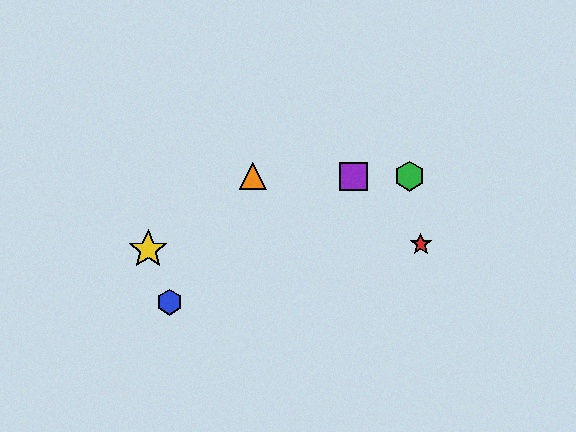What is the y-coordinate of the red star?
The red star is at y≈244.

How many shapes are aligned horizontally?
3 shapes (the green hexagon, the purple square, the orange triangle) are aligned horizontally.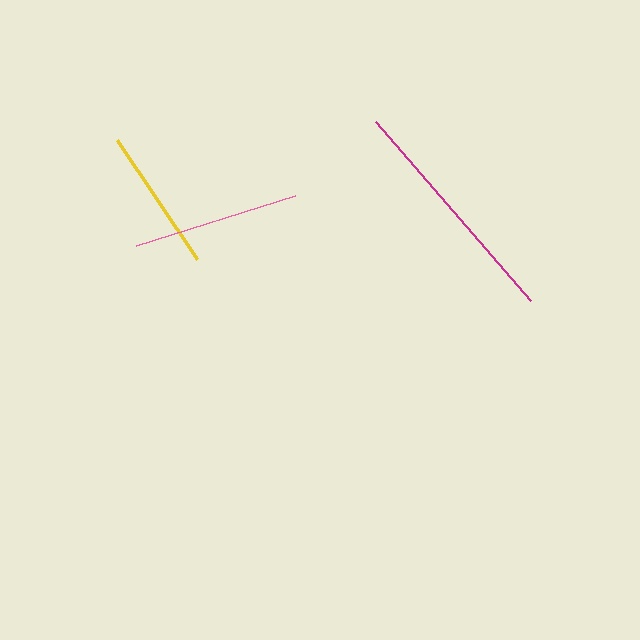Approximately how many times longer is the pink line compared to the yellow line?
The pink line is approximately 1.2 times the length of the yellow line.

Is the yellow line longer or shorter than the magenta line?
The magenta line is longer than the yellow line.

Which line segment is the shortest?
The yellow line is the shortest at approximately 144 pixels.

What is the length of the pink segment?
The pink segment is approximately 166 pixels long.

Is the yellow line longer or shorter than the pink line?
The pink line is longer than the yellow line.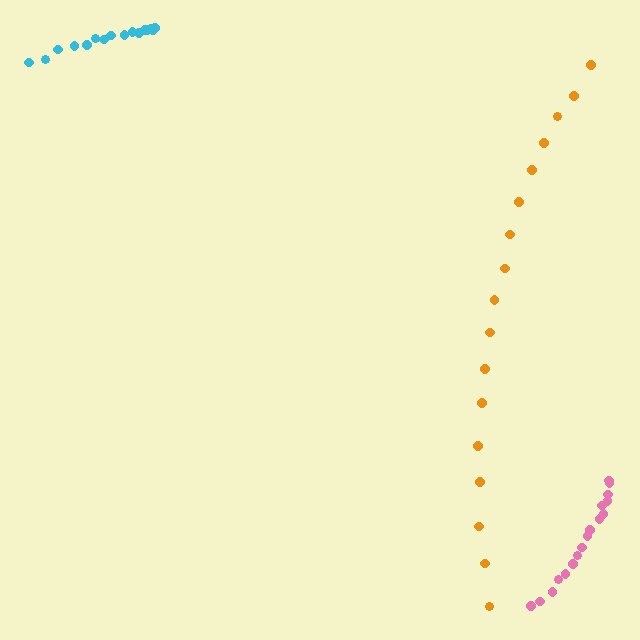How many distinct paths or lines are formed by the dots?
There are 3 distinct paths.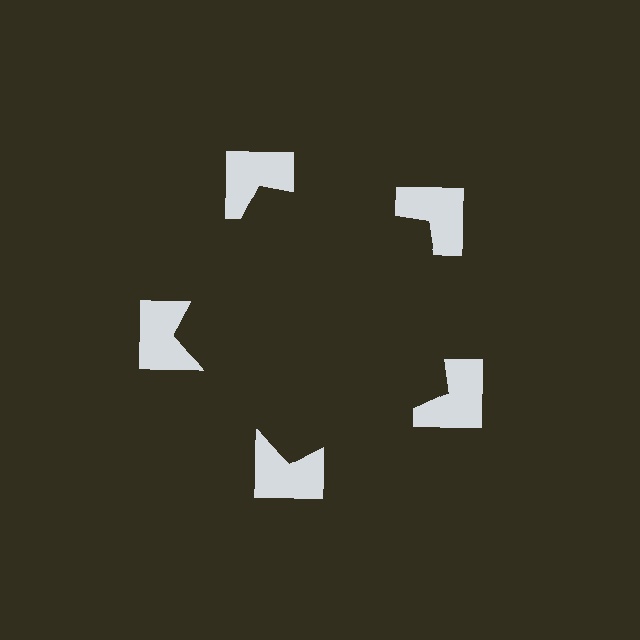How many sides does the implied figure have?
5 sides.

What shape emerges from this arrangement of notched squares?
An illusory pentagon — its edges are inferred from the aligned wedge cuts in the notched squares, not physically drawn.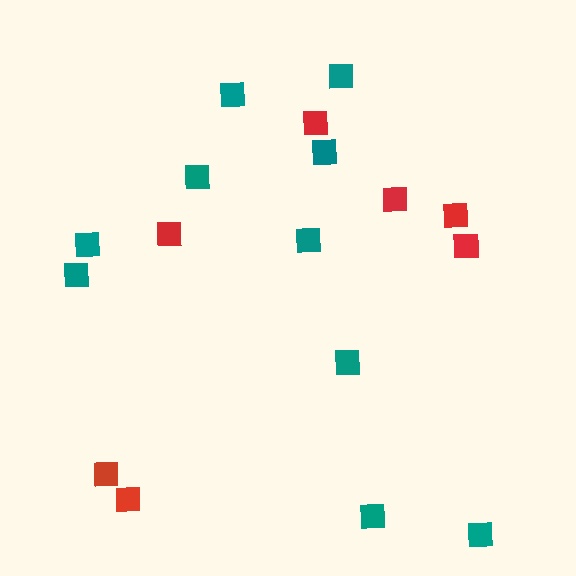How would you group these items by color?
There are 2 groups: one group of red squares (7) and one group of teal squares (10).